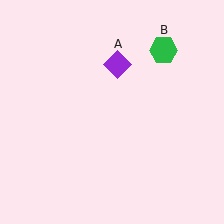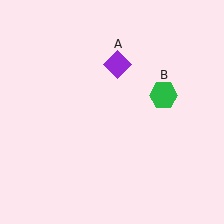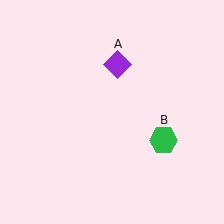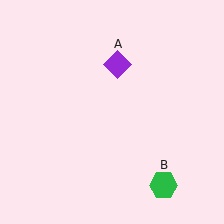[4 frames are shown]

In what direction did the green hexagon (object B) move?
The green hexagon (object B) moved down.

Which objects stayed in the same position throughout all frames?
Purple diamond (object A) remained stationary.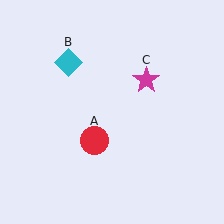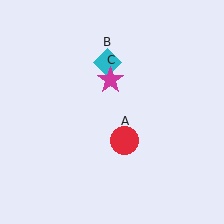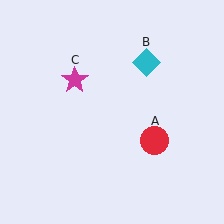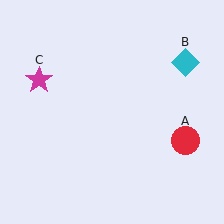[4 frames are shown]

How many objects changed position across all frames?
3 objects changed position: red circle (object A), cyan diamond (object B), magenta star (object C).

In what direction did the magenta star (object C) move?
The magenta star (object C) moved left.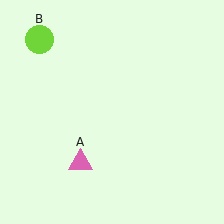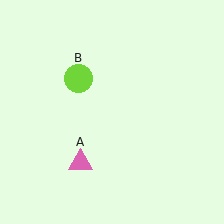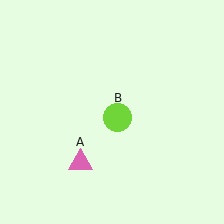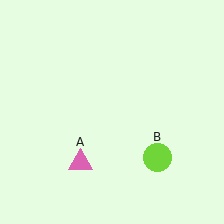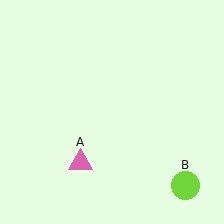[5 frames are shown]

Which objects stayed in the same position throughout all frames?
Pink triangle (object A) remained stationary.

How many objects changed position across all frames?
1 object changed position: lime circle (object B).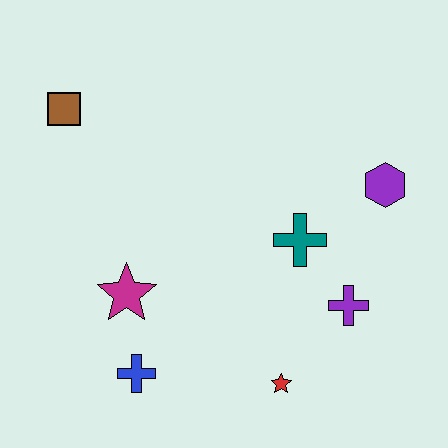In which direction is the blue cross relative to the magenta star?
The blue cross is below the magenta star.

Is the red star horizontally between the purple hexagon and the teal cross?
No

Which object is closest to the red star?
The purple cross is closest to the red star.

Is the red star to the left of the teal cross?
Yes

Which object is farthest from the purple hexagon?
The brown square is farthest from the purple hexagon.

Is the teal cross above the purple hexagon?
No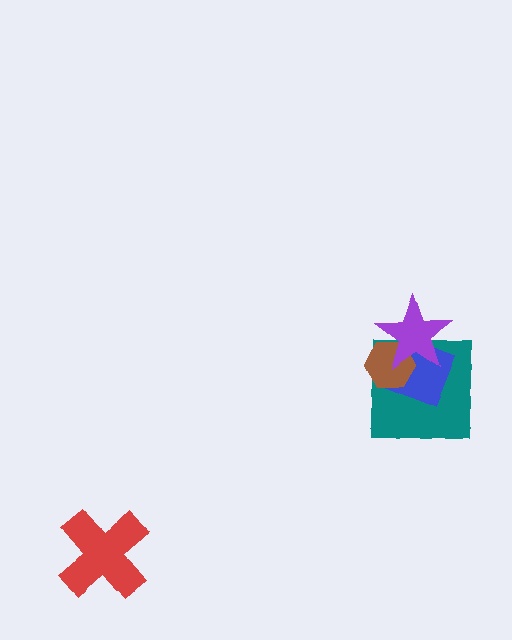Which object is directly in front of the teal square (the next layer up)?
The blue diamond is directly in front of the teal square.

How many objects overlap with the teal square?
3 objects overlap with the teal square.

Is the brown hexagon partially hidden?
Yes, it is partially covered by another shape.